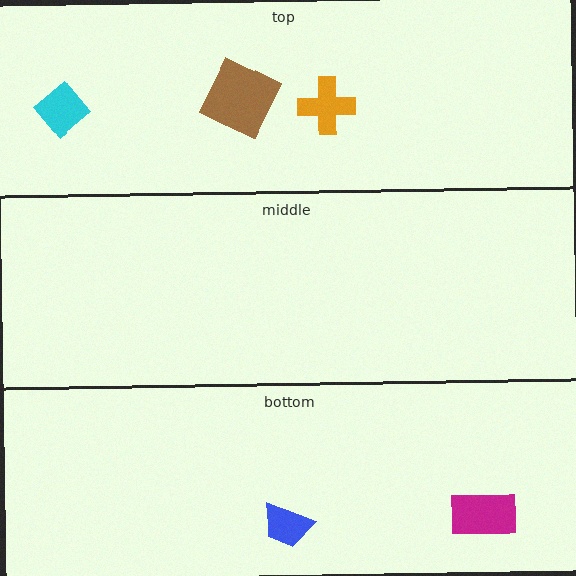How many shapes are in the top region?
3.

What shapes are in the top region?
The orange cross, the cyan diamond, the brown square.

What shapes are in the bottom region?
The blue trapezoid, the magenta rectangle.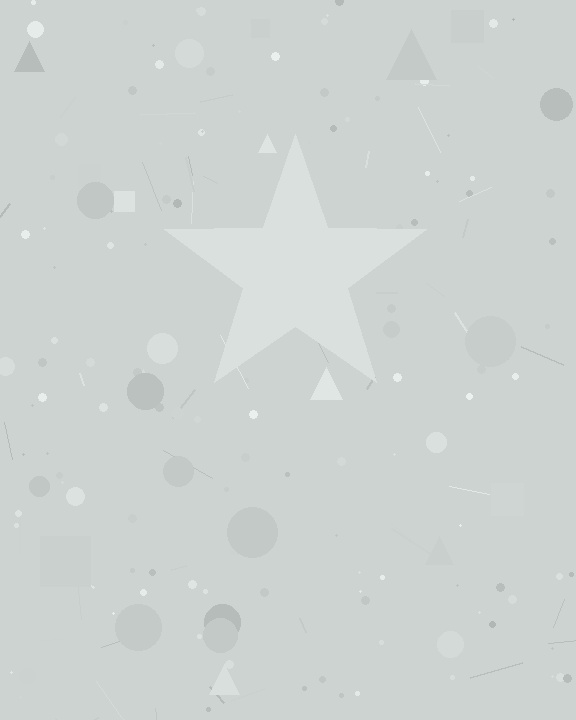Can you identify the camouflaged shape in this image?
The camouflaged shape is a star.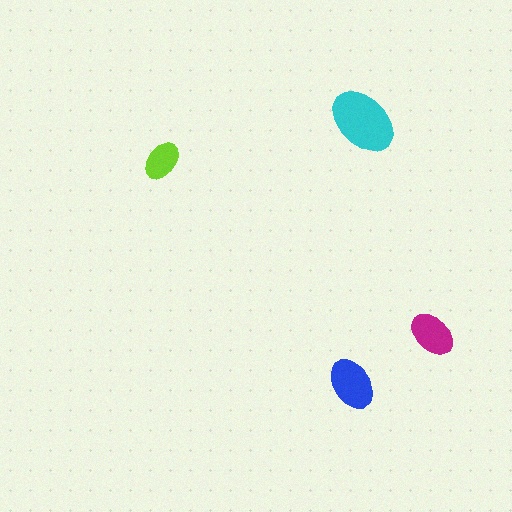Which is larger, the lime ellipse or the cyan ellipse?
The cyan one.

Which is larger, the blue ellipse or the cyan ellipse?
The cyan one.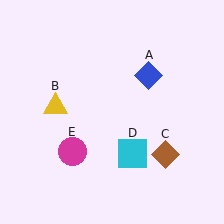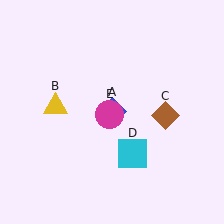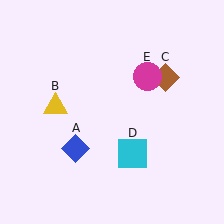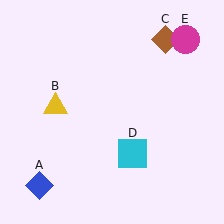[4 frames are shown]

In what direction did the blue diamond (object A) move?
The blue diamond (object A) moved down and to the left.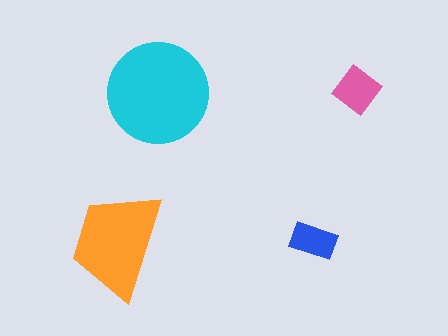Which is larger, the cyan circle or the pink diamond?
The cyan circle.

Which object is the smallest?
The blue rectangle.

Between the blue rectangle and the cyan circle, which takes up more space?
The cyan circle.